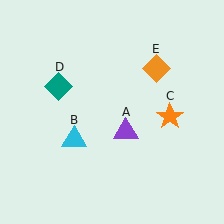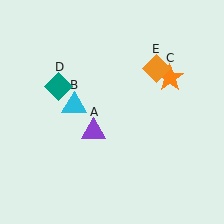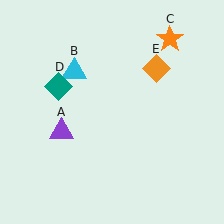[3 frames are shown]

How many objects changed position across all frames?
3 objects changed position: purple triangle (object A), cyan triangle (object B), orange star (object C).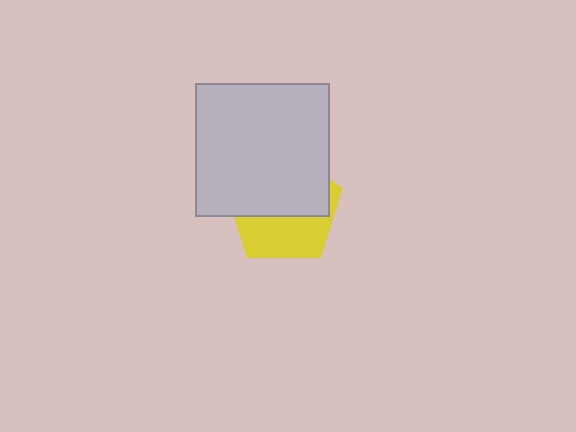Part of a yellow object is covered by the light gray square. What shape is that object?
It is a pentagon.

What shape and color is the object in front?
The object in front is a light gray square.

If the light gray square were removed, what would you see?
You would see the complete yellow pentagon.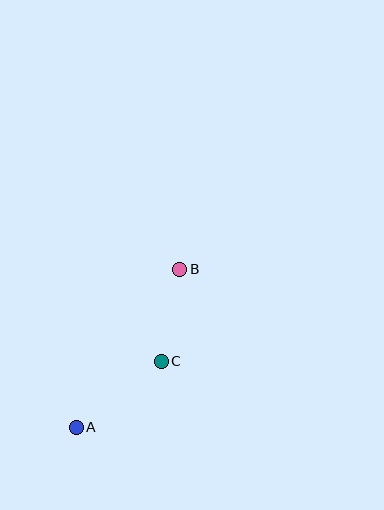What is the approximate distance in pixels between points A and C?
The distance between A and C is approximately 108 pixels.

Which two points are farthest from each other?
Points A and B are farthest from each other.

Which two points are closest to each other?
Points B and C are closest to each other.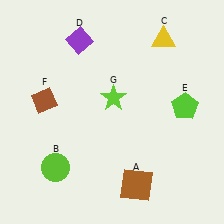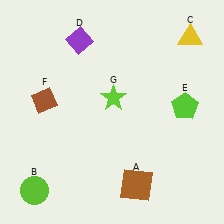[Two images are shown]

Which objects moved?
The objects that moved are: the lime circle (B), the yellow triangle (C).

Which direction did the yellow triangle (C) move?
The yellow triangle (C) moved right.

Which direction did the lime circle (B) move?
The lime circle (B) moved down.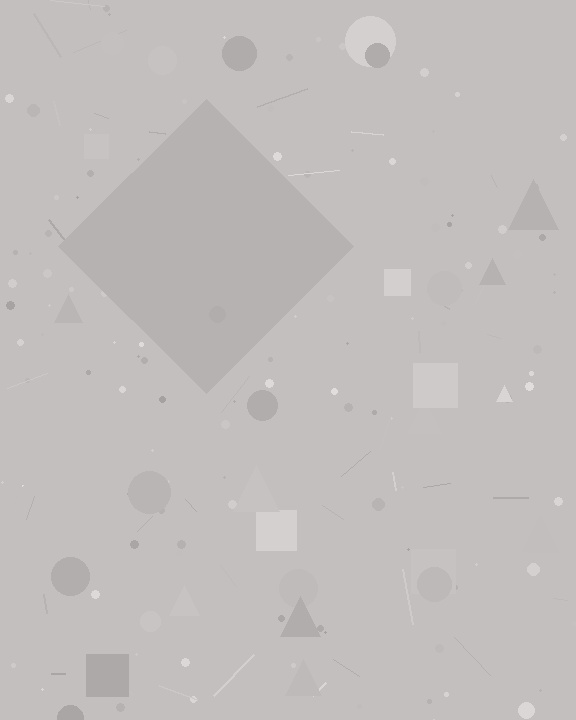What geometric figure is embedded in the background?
A diamond is embedded in the background.